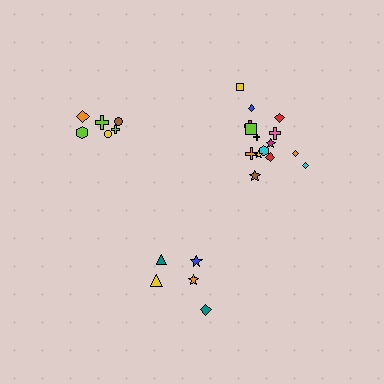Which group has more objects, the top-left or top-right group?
The top-right group.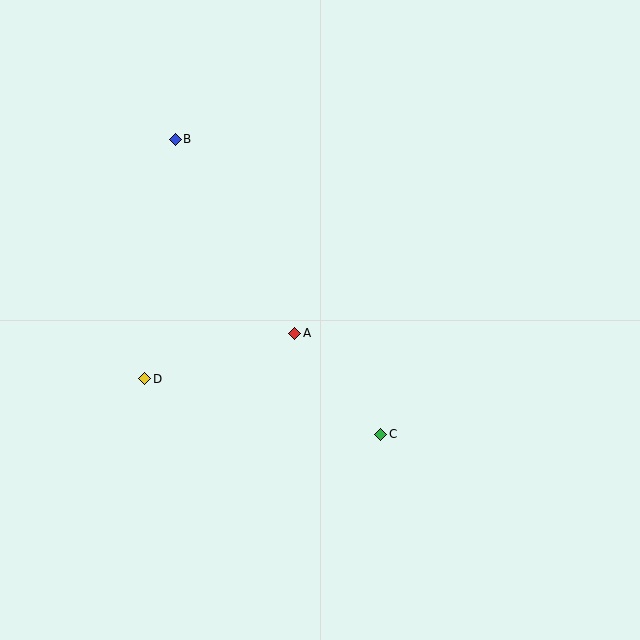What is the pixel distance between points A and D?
The distance between A and D is 157 pixels.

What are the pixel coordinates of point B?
Point B is at (175, 139).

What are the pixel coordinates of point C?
Point C is at (381, 434).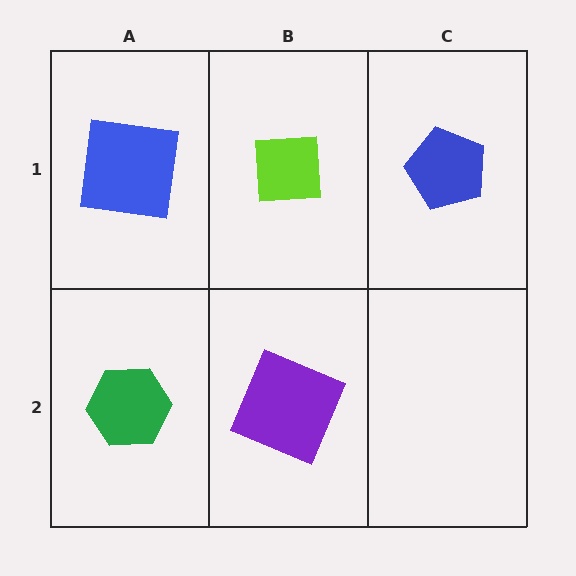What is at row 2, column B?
A purple square.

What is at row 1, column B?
A lime square.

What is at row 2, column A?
A green hexagon.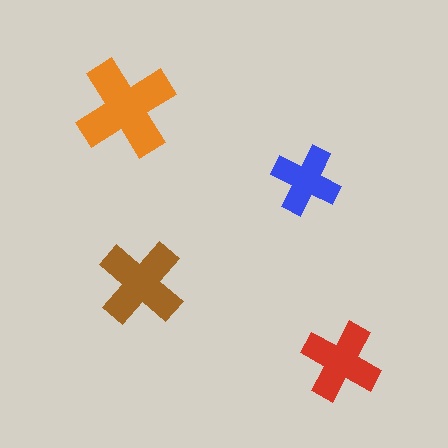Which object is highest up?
The orange cross is topmost.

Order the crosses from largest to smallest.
the orange one, the brown one, the red one, the blue one.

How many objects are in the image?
There are 4 objects in the image.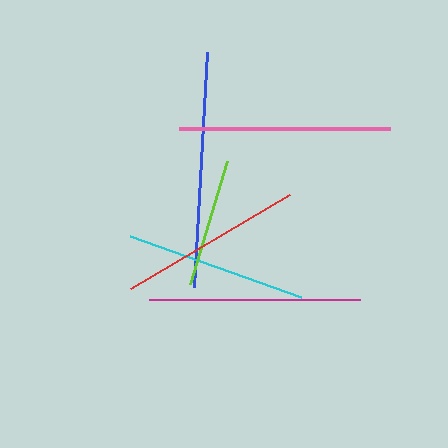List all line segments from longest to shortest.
From longest to shortest: blue, pink, magenta, red, cyan, lime.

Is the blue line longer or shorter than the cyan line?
The blue line is longer than the cyan line.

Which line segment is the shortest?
The lime line is the shortest at approximately 128 pixels.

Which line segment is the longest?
The blue line is the longest at approximately 235 pixels.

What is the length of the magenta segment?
The magenta segment is approximately 211 pixels long.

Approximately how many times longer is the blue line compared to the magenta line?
The blue line is approximately 1.1 times the length of the magenta line.